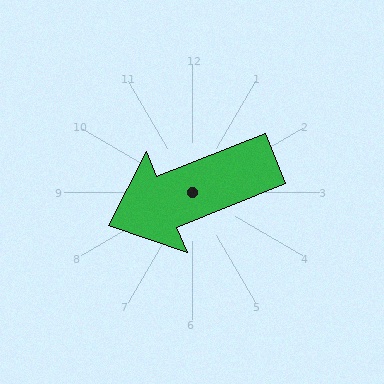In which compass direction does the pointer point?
West.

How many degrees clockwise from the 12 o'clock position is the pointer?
Approximately 248 degrees.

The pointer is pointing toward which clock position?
Roughly 8 o'clock.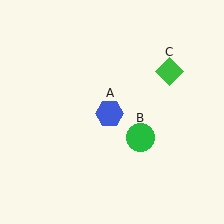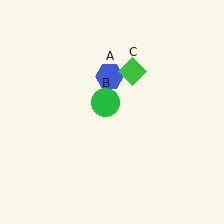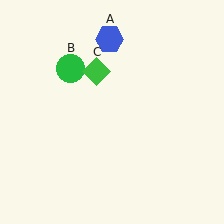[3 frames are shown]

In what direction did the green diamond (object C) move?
The green diamond (object C) moved left.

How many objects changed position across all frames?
3 objects changed position: blue hexagon (object A), green circle (object B), green diamond (object C).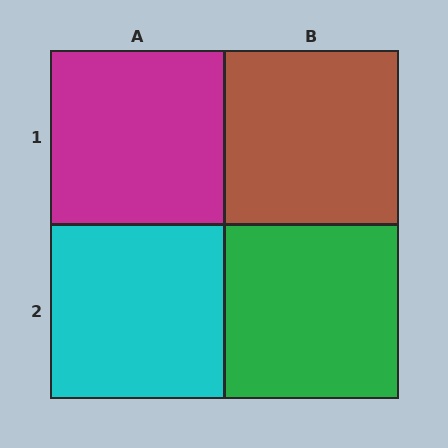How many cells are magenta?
1 cell is magenta.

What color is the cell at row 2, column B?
Green.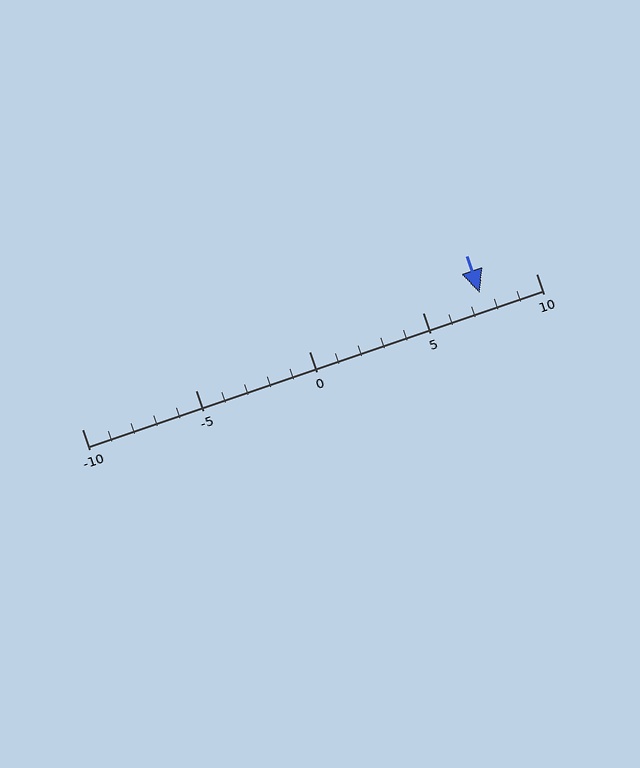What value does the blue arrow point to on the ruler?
The blue arrow points to approximately 8.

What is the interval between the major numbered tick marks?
The major tick marks are spaced 5 units apart.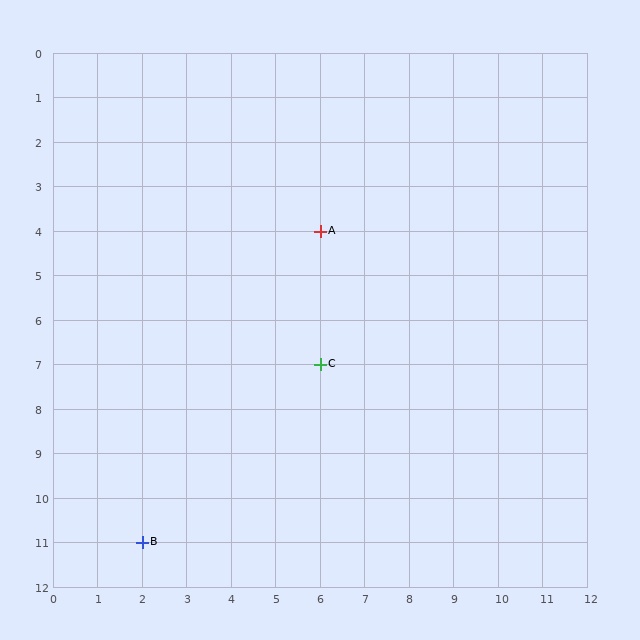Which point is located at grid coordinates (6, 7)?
Point C is at (6, 7).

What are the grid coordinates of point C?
Point C is at grid coordinates (6, 7).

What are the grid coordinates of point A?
Point A is at grid coordinates (6, 4).